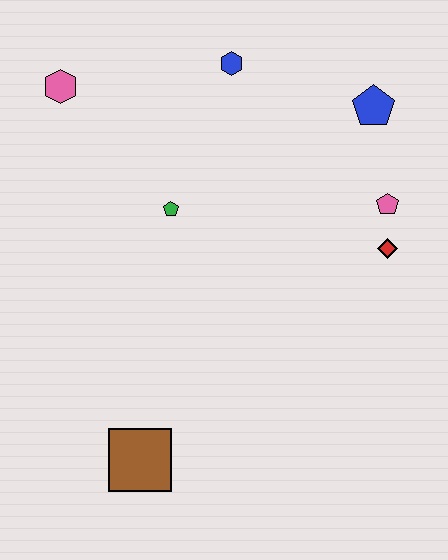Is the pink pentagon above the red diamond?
Yes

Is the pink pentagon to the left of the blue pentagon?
No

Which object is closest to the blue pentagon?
The pink pentagon is closest to the blue pentagon.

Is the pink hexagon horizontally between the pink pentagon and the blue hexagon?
No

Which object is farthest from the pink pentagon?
The brown square is farthest from the pink pentagon.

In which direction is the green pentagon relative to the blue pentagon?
The green pentagon is to the left of the blue pentagon.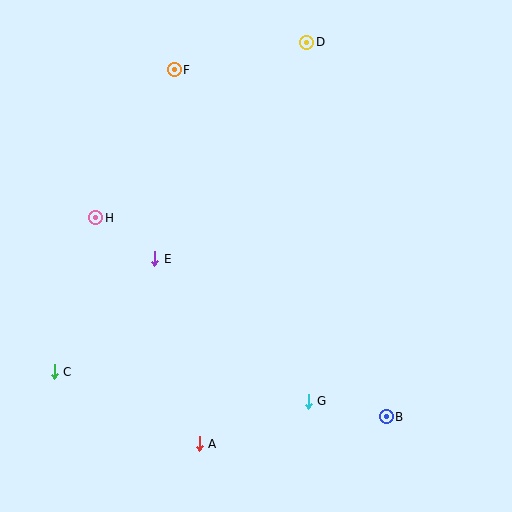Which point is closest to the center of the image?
Point E at (155, 259) is closest to the center.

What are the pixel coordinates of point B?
Point B is at (386, 417).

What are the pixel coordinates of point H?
Point H is at (96, 218).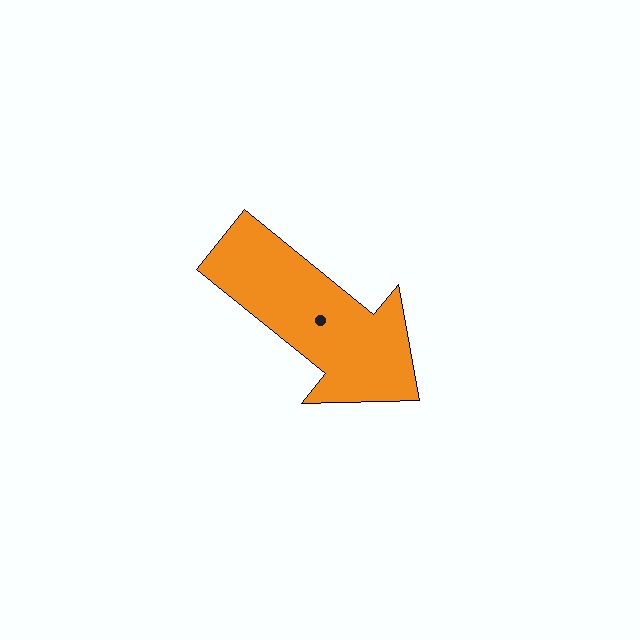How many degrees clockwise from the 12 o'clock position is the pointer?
Approximately 129 degrees.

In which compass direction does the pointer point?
Southeast.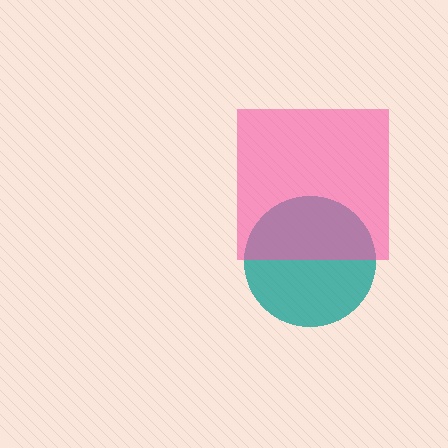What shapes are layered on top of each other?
The layered shapes are: a teal circle, a pink square.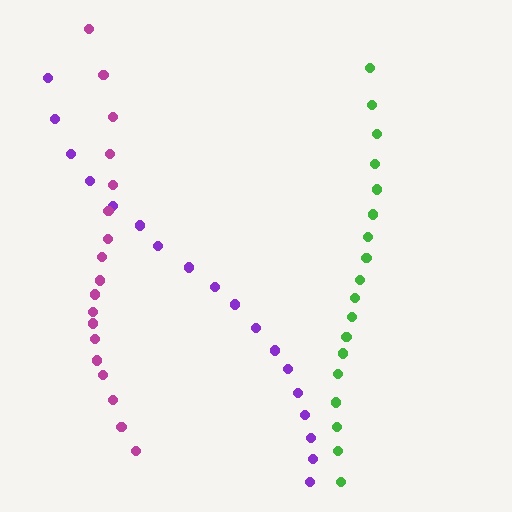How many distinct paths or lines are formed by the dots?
There are 3 distinct paths.